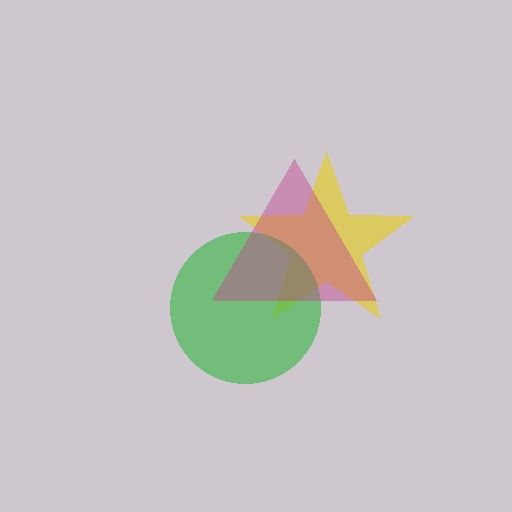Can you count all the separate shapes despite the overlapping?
Yes, there are 3 separate shapes.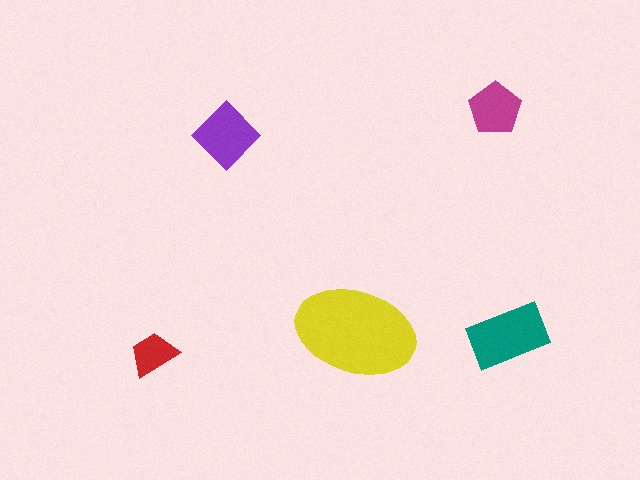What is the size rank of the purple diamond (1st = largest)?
3rd.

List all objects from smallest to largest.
The red trapezoid, the magenta pentagon, the purple diamond, the teal rectangle, the yellow ellipse.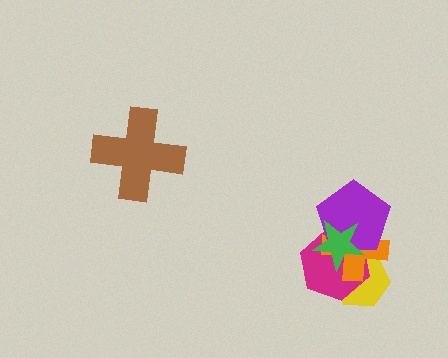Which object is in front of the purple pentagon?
The green star is in front of the purple pentagon.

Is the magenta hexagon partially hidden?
Yes, it is partially covered by another shape.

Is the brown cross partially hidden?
No, no other shape covers it.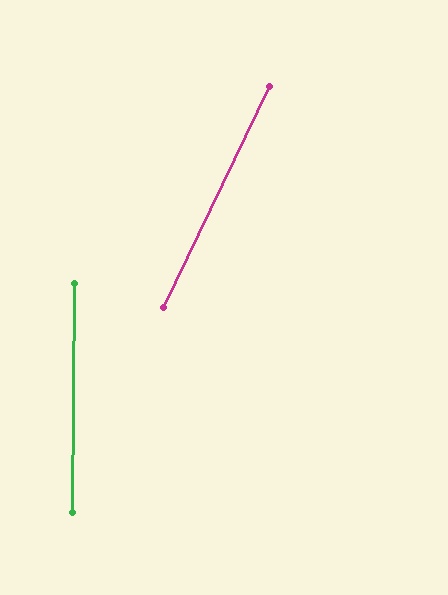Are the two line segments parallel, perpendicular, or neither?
Neither parallel nor perpendicular — they differ by about 25°.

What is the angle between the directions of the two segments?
Approximately 25 degrees.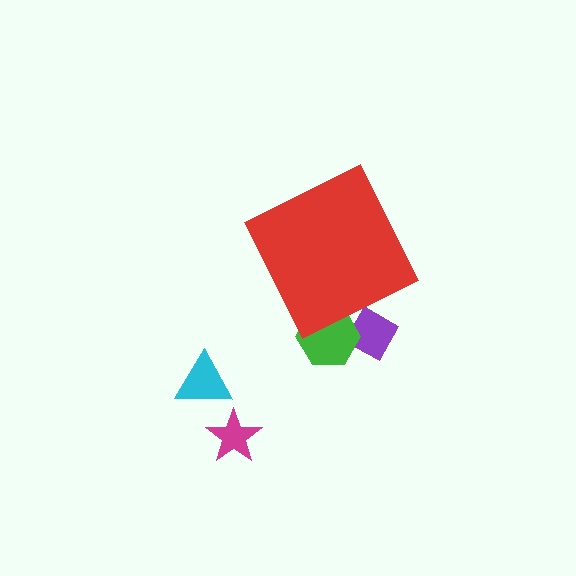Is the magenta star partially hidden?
No, the magenta star is fully visible.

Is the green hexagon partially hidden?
Yes, the green hexagon is partially hidden behind the red diamond.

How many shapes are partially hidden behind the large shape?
2 shapes are partially hidden.